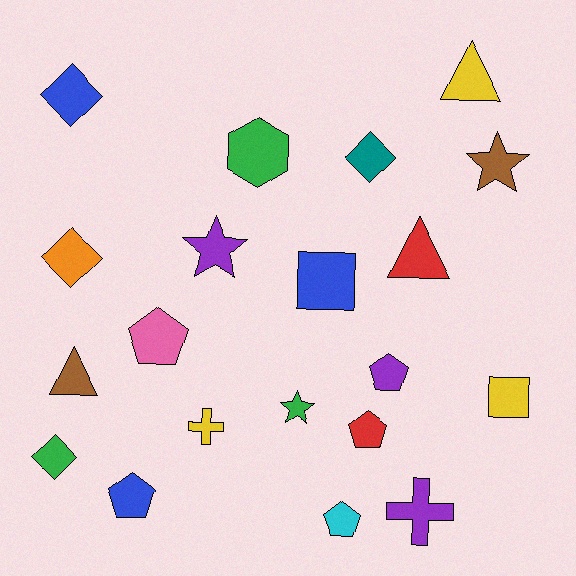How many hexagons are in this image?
There is 1 hexagon.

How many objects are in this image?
There are 20 objects.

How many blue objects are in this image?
There are 3 blue objects.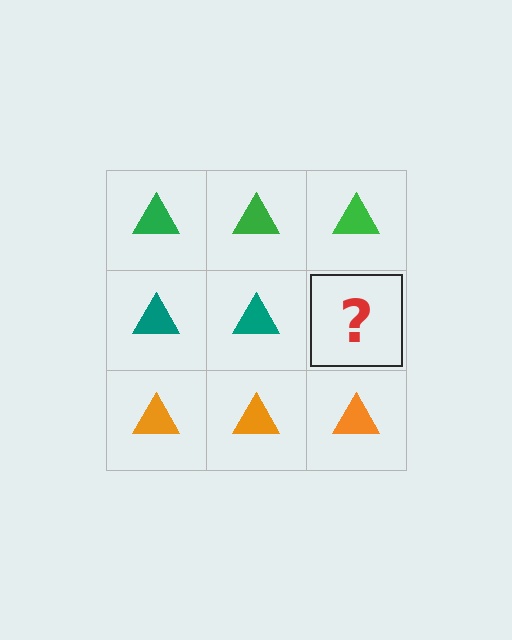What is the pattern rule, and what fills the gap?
The rule is that each row has a consistent color. The gap should be filled with a teal triangle.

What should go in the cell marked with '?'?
The missing cell should contain a teal triangle.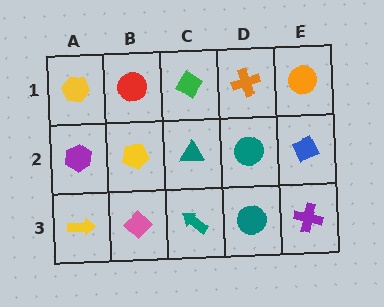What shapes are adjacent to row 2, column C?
A green diamond (row 1, column C), a teal arrow (row 3, column C), a yellow pentagon (row 2, column B), a teal circle (row 2, column D).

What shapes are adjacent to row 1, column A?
A purple hexagon (row 2, column A), a red circle (row 1, column B).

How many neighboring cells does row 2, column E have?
3.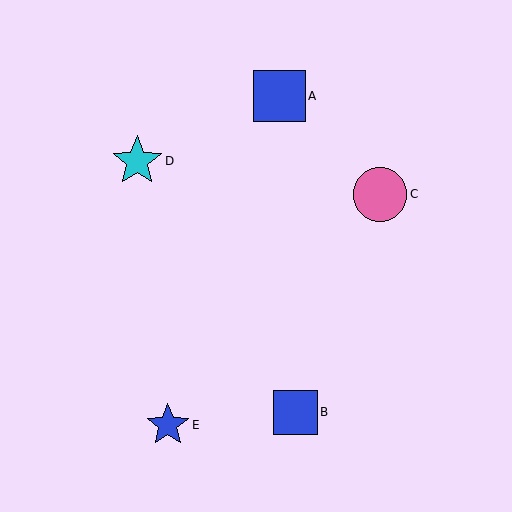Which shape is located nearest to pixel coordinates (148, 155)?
The cyan star (labeled D) at (137, 161) is nearest to that location.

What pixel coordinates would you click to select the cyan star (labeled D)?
Click at (137, 161) to select the cyan star D.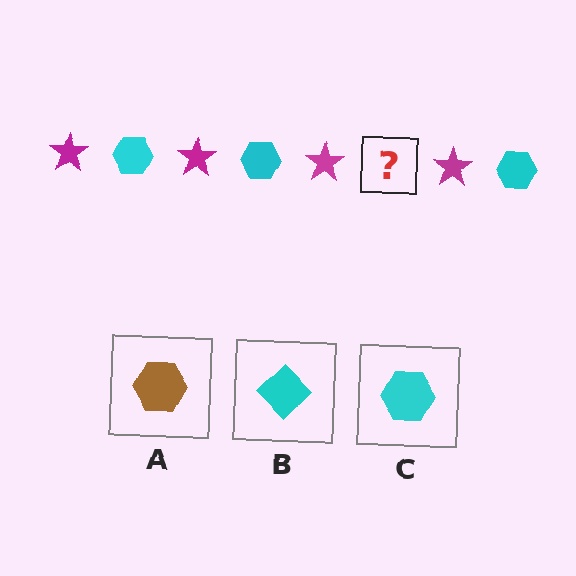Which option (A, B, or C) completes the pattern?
C.